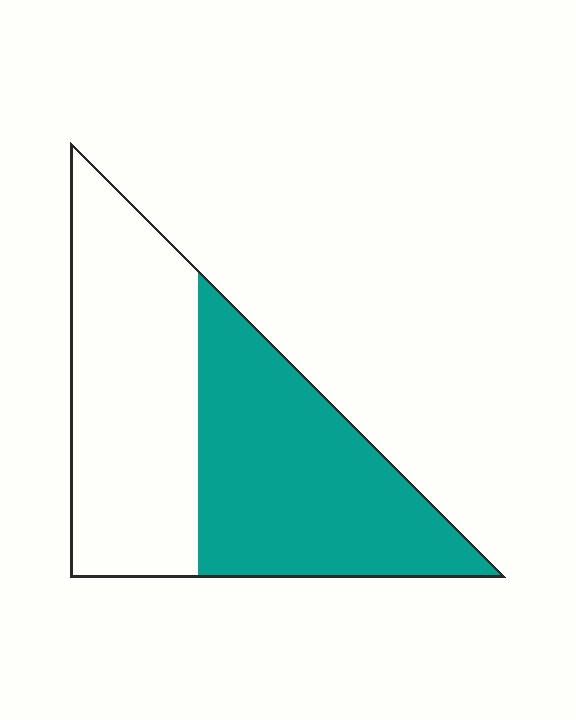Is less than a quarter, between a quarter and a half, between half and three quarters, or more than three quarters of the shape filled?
Between a quarter and a half.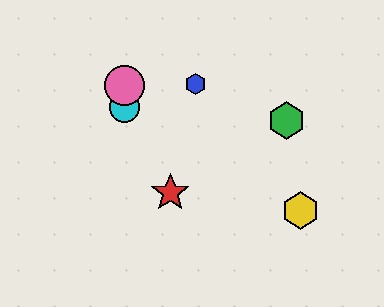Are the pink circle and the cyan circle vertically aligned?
Yes, both are at x≈125.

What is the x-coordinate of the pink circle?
The pink circle is at x≈125.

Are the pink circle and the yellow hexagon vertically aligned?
No, the pink circle is at x≈125 and the yellow hexagon is at x≈301.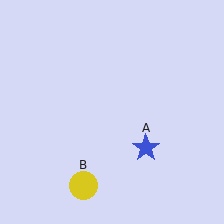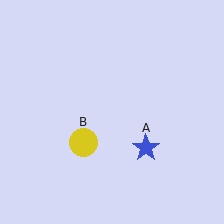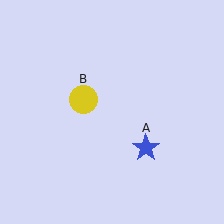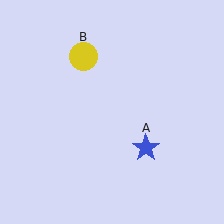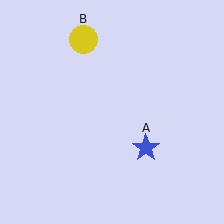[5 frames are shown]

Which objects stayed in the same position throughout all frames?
Blue star (object A) remained stationary.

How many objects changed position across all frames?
1 object changed position: yellow circle (object B).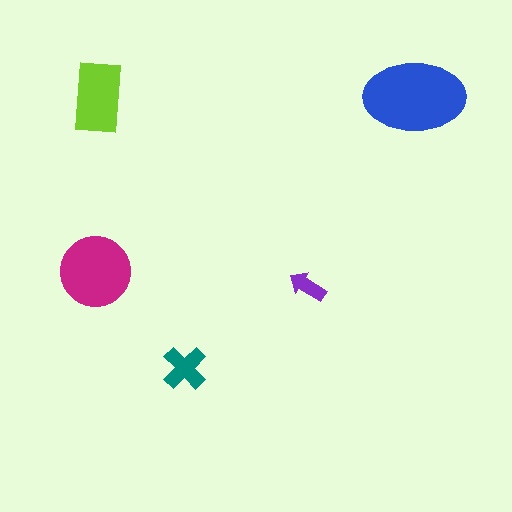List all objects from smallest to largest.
The purple arrow, the teal cross, the lime rectangle, the magenta circle, the blue ellipse.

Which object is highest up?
The blue ellipse is topmost.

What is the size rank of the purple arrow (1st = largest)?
5th.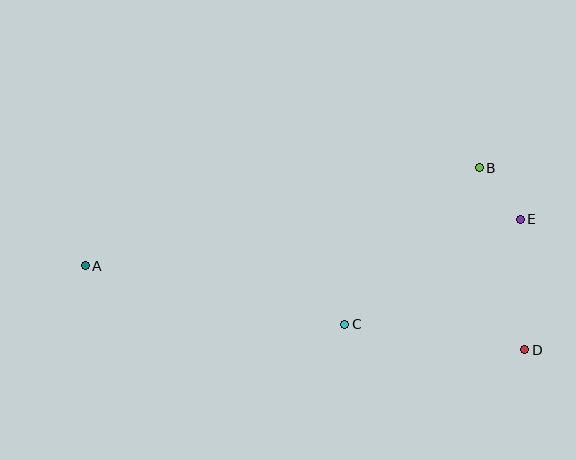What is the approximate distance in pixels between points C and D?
The distance between C and D is approximately 182 pixels.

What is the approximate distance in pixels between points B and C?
The distance between B and C is approximately 206 pixels.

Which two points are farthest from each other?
Points A and D are farthest from each other.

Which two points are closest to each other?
Points B and E are closest to each other.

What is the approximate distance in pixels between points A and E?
The distance between A and E is approximately 438 pixels.